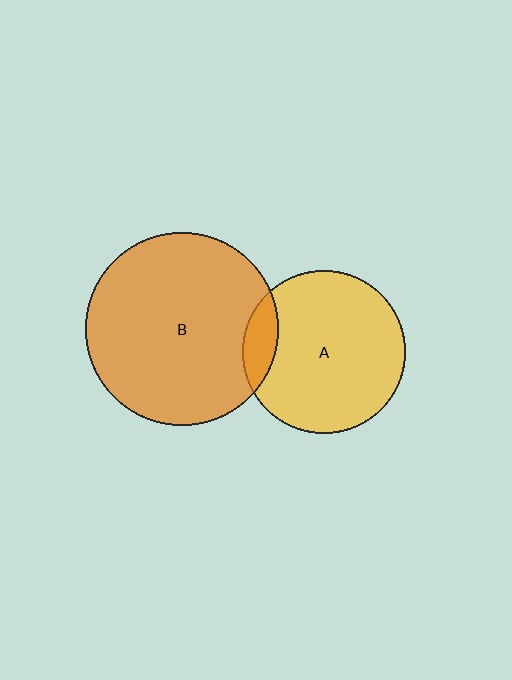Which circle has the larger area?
Circle B (orange).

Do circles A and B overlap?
Yes.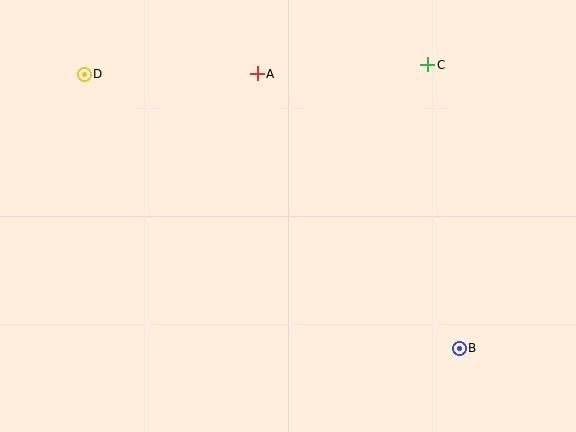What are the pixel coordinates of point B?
Point B is at (459, 348).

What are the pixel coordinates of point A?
Point A is at (257, 74).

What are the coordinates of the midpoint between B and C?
The midpoint between B and C is at (443, 207).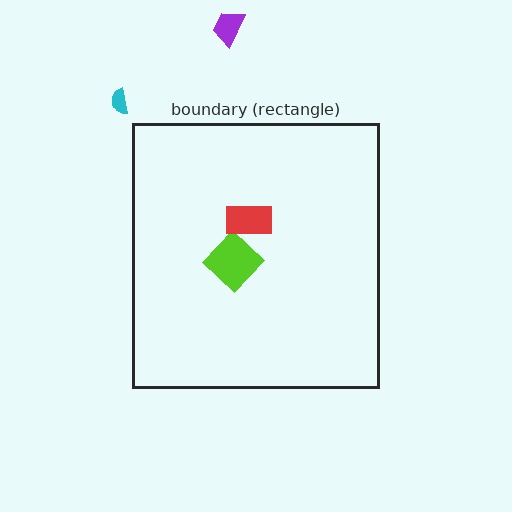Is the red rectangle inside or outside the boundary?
Inside.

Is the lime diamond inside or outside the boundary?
Inside.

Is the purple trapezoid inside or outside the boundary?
Outside.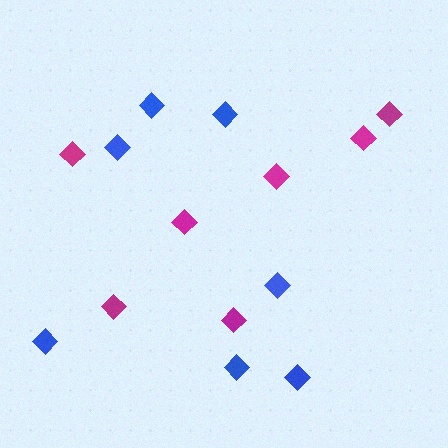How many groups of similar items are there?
There are 2 groups: one group of magenta diamonds (7) and one group of blue diamonds (7).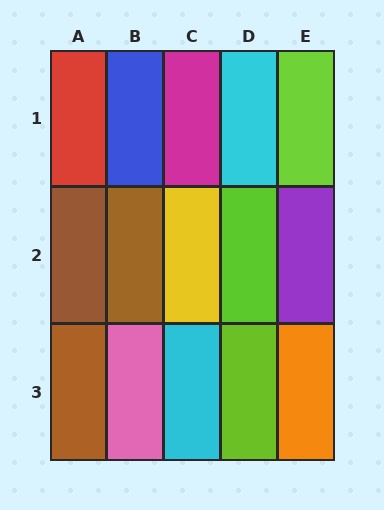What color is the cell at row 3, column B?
Pink.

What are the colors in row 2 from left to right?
Brown, brown, yellow, lime, purple.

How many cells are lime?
3 cells are lime.